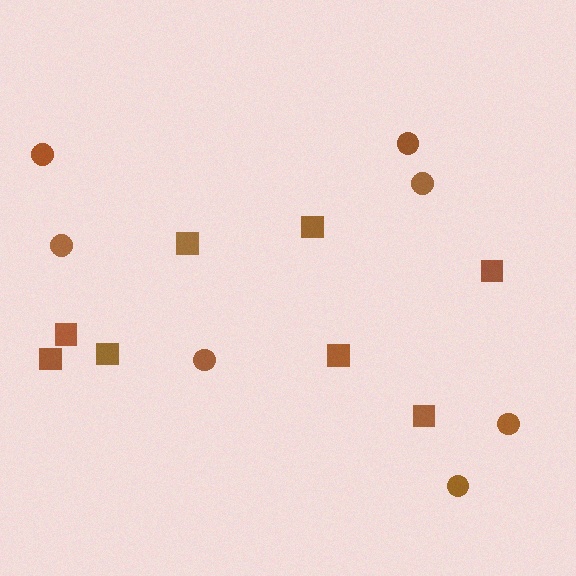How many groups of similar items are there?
There are 2 groups: one group of circles (7) and one group of squares (8).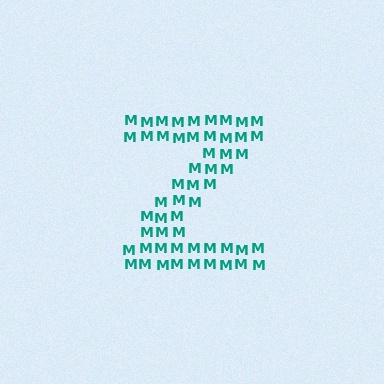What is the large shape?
The large shape is the letter Z.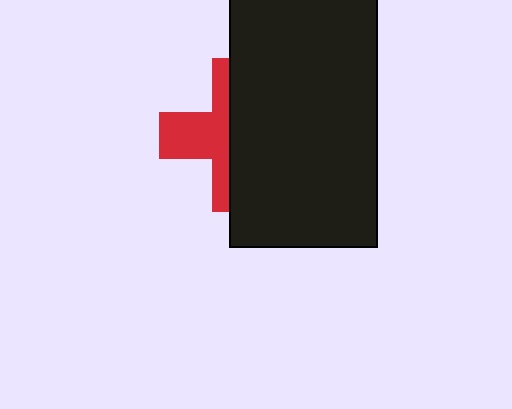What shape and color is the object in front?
The object in front is a black rectangle.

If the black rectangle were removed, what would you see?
You would see the complete red cross.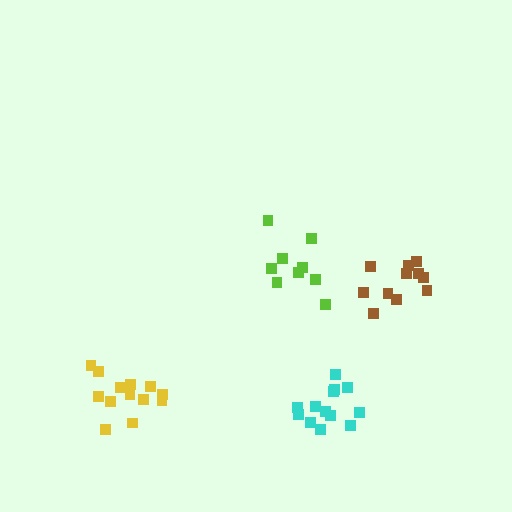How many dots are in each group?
Group 1: 9 dots, Group 2: 11 dots, Group 3: 13 dots, Group 4: 13 dots (46 total).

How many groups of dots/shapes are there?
There are 4 groups.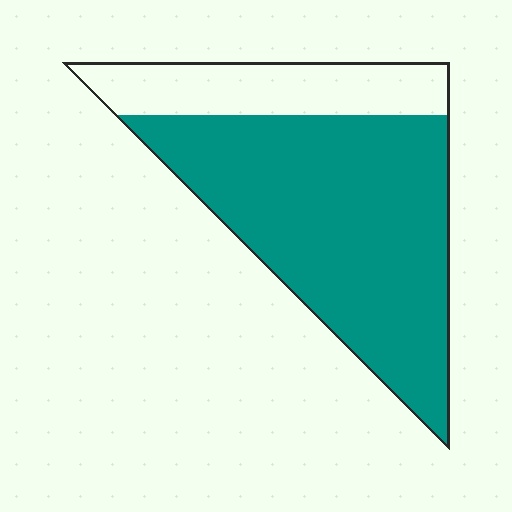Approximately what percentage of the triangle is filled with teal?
Approximately 75%.